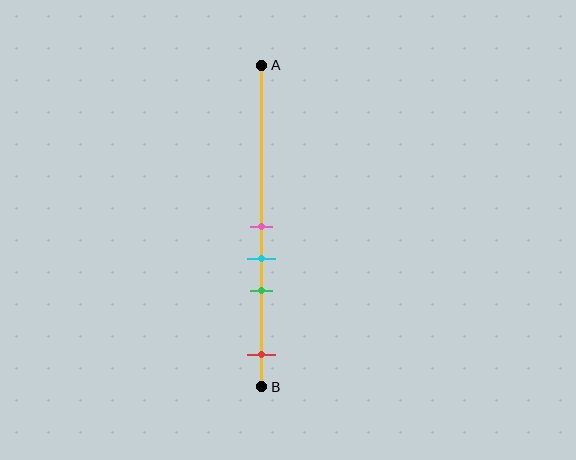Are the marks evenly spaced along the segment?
No, the marks are not evenly spaced.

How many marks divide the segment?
There are 4 marks dividing the segment.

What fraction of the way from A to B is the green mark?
The green mark is approximately 70% (0.7) of the way from A to B.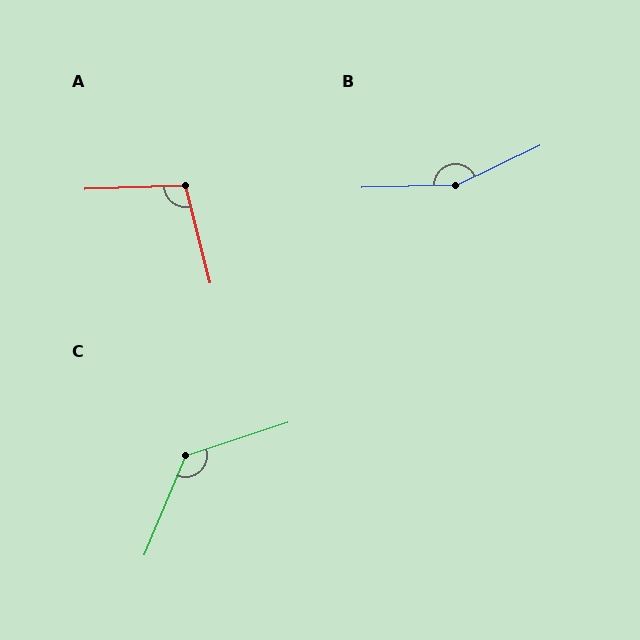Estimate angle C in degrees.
Approximately 130 degrees.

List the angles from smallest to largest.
A (102°), C (130°), B (156°).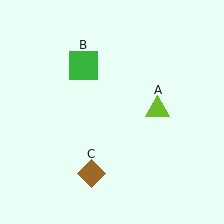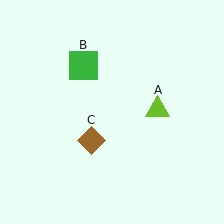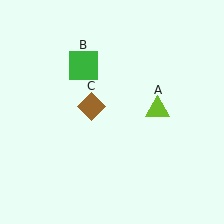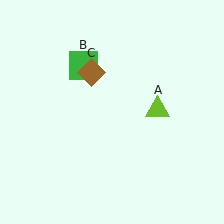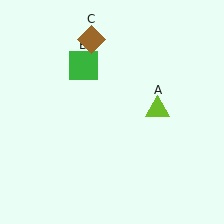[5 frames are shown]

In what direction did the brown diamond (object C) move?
The brown diamond (object C) moved up.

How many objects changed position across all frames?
1 object changed position: brown diamond (object C).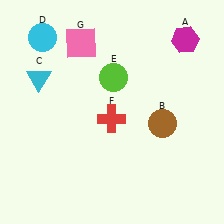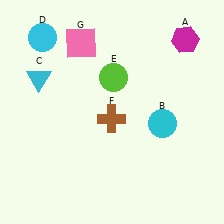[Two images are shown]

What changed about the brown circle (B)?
In Image 1, B is brown. In Image 2, it changed to cyan.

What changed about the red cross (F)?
In Image 1, F is red. In Image 2, it changed to brown.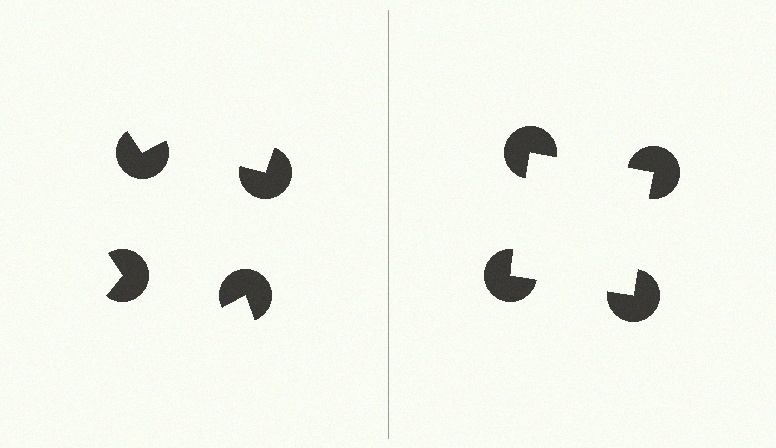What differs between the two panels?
The pac-man discs are positioned identically on both sides; only the wedge orientations differ. On the right they align to a square; on the left they are misaligned.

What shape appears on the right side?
An illusory square.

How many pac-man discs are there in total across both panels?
8 — 4 on each side.